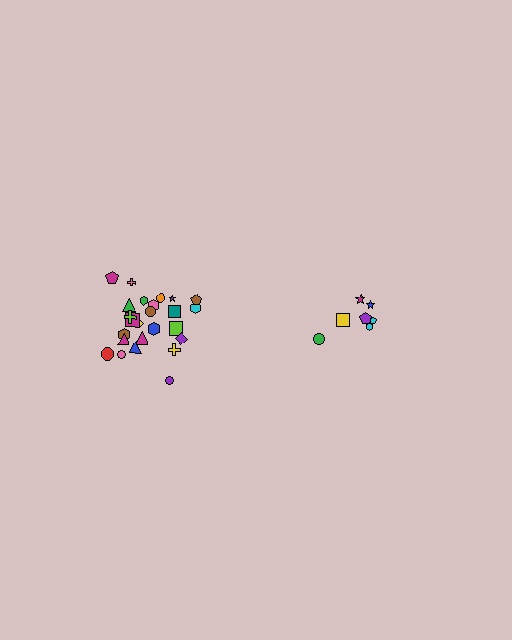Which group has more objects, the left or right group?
The left group.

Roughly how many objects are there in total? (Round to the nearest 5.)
Roughly 30 objects in total.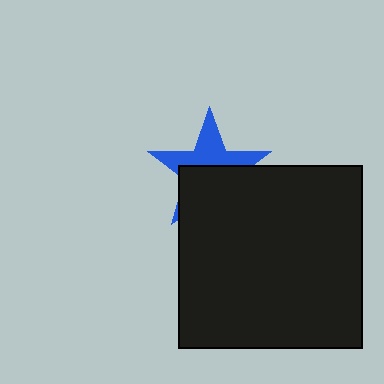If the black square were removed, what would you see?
You would see the complete blue star.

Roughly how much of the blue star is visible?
About half of it is visible (roughly 46%).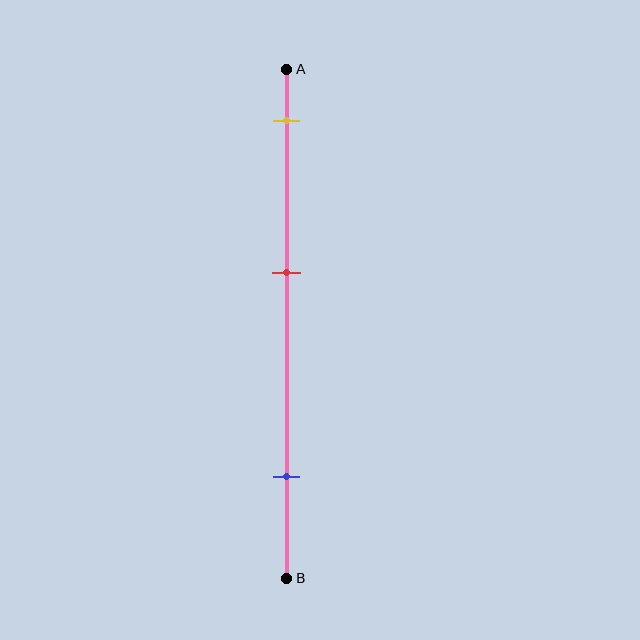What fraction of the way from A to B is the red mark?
The red mark is approximately 40% (0.4) of the way from A to B.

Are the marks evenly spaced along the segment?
Yes, the marks are approximately evenly spaced.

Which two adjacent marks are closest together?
The yellow and red marks are the closest adjacent pair.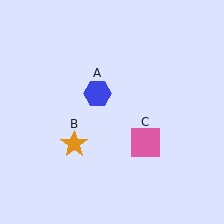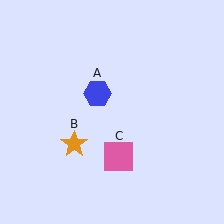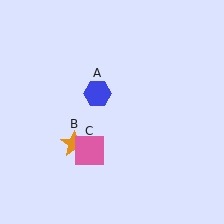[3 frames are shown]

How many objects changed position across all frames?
1 object changed position: pink square (object C).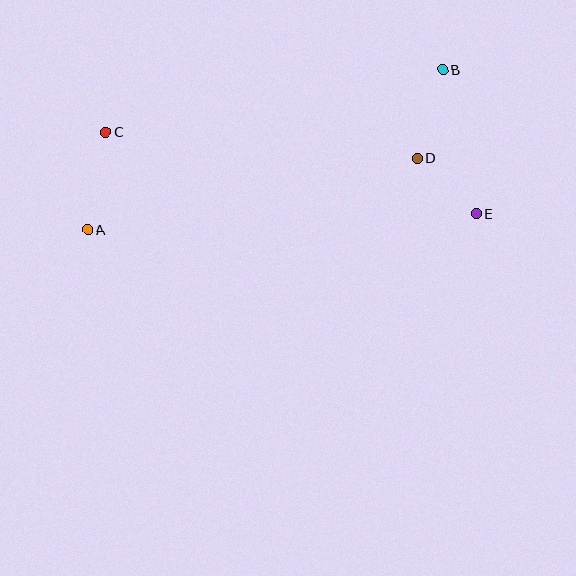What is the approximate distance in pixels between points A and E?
The distance between A and E is approximately 389 pixels.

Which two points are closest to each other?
Points D and E are closest to each other.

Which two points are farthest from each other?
Points A and B are farthest from each other.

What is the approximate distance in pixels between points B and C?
The distance between B and C is approximately 343 pixels.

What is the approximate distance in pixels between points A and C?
The distance between A and C is approximately 99 pixels.